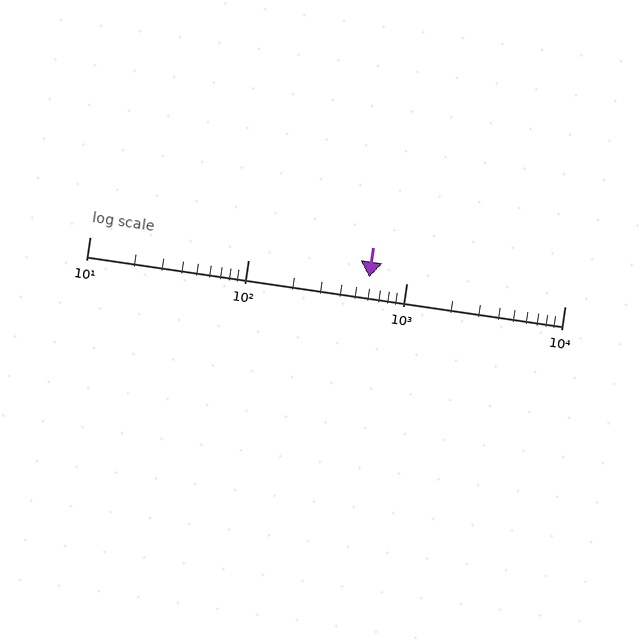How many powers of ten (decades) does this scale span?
The scale spans 3 decades, from 10 to 10000.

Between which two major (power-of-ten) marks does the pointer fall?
The pointer is between 100 and 1000.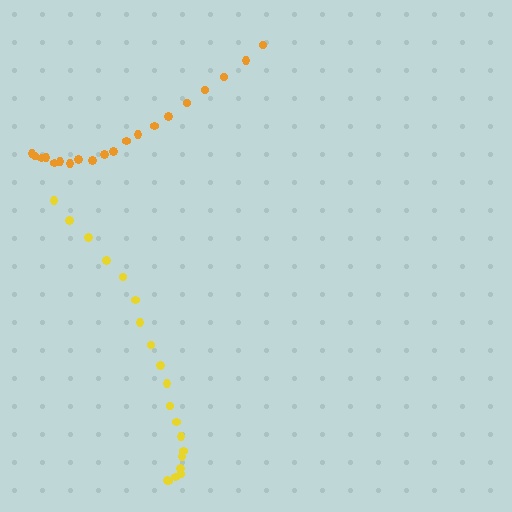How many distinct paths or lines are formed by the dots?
There are 2 distinct paths.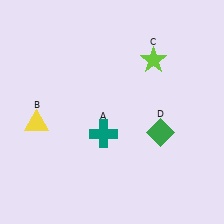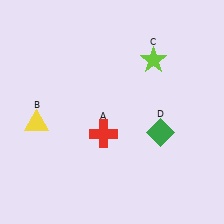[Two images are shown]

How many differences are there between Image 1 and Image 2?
There is 1 difference between the two images.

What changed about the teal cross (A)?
In Image 1, A is teal. In Image 2, it changed to red.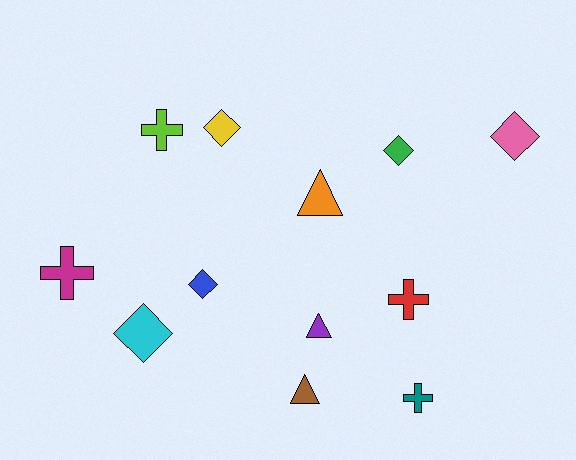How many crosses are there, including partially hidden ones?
There are 4 crosses.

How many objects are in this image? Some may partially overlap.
There are 12 objects.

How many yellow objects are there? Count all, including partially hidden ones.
There is 1 yellow object.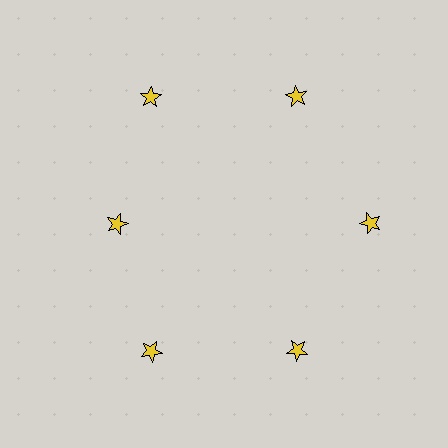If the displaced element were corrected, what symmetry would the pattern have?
It would have 6-fold rotational symmetry — the pattern would map onto itself every 60 degrees.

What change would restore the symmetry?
The symmetry would be restored by moving it outward, back onto the ring so that all 6 stars sit at equal angles and equal distance from the center.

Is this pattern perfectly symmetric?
No. The 6 yellow stars are arranged in a ring, but one element near the 9 o'clock position is pulled inward toward the center, breaking the 6-fold rotational symmetry.